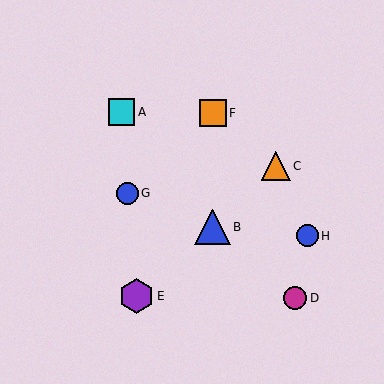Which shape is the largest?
The blue triangle (labeled B) is the largest.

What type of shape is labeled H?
Shape H is a blue circle.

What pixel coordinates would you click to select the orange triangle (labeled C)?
Click at (276, 166) to select the orange triangle C.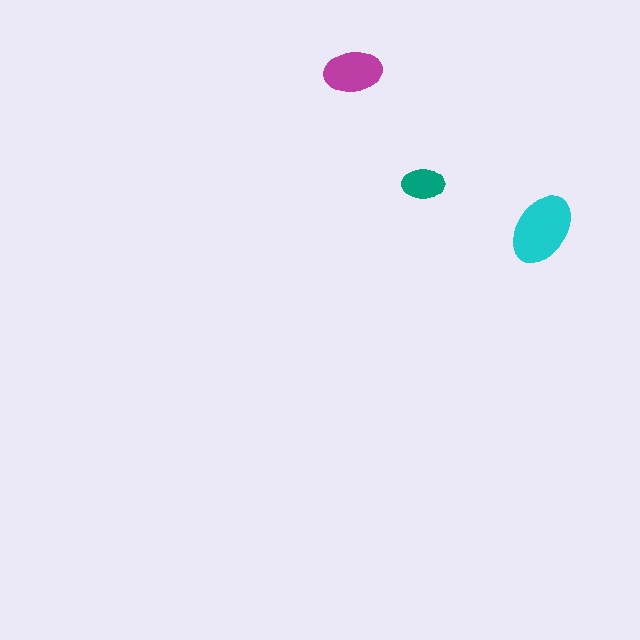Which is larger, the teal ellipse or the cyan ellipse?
The cyan one.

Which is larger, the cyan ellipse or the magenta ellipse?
The cyan one.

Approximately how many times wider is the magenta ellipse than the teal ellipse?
About 1.5 times wider.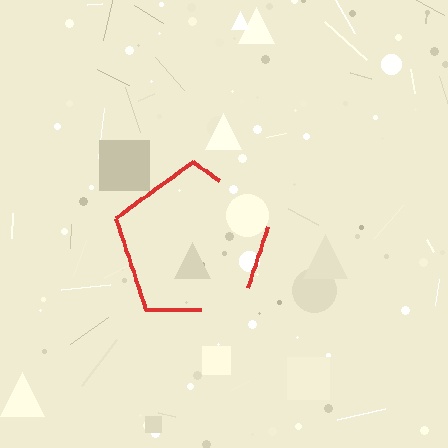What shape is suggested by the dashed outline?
The dashed outline suggests a pentagon.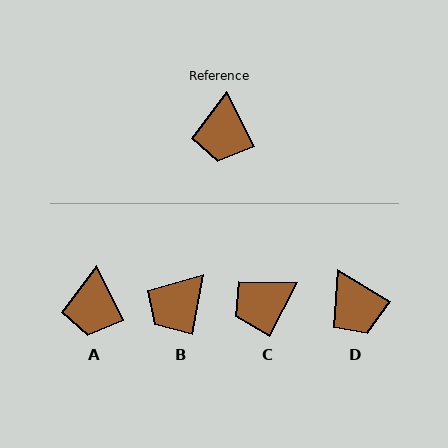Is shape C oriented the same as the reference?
No, it is off by about 54 degrees.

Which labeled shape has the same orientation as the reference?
A.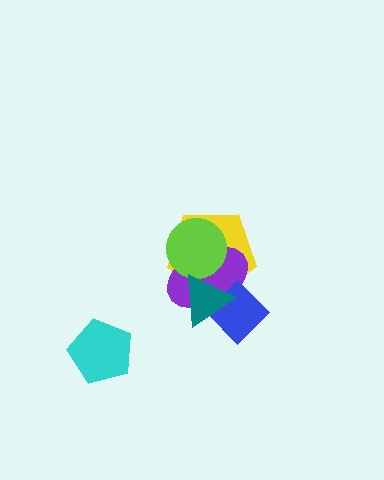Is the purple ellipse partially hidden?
Yes, it is partially covered by another shape.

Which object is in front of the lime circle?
The teal triangle is in front of the lime circle.